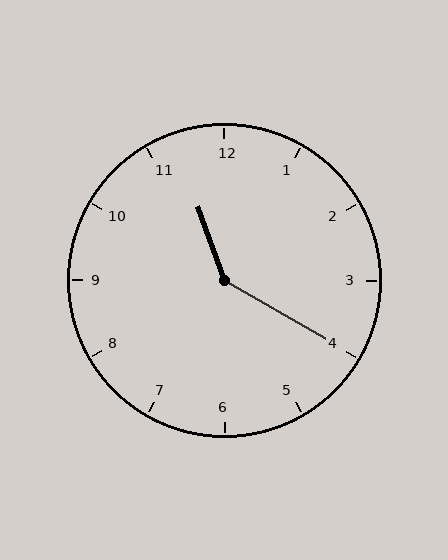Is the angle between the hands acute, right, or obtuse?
It is obtuse.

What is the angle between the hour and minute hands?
Approximately 140 degrees.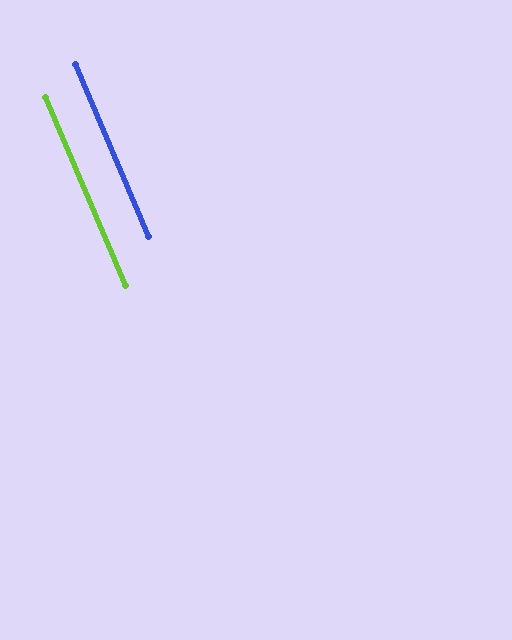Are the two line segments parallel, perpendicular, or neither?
Parallel — their directions differ by only 0.2°.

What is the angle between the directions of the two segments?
Approximately 0 degrees.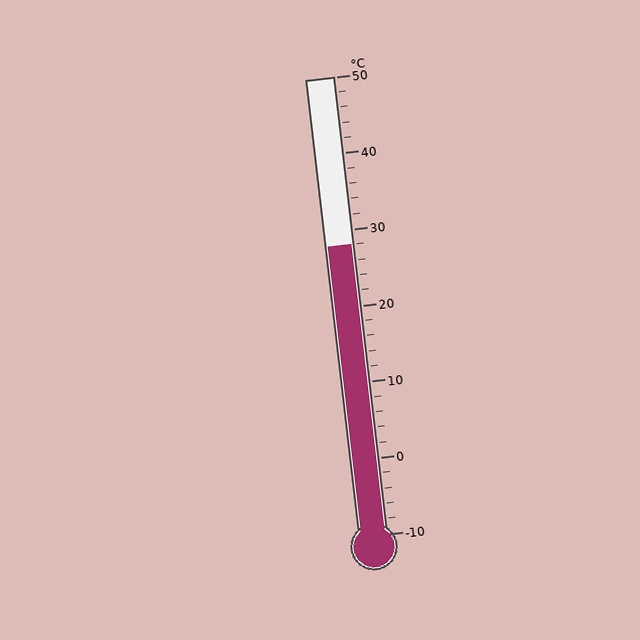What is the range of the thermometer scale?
The thermometer scale ranges from -10°C to 50°C.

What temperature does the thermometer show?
The thermometer shows approximately 28°C.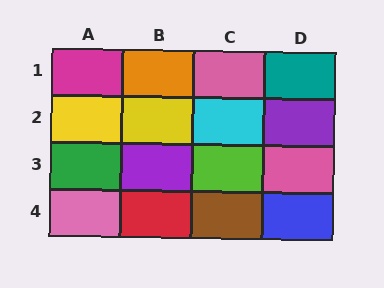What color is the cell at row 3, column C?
Lime.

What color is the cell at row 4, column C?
Brown.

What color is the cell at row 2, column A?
Yellow.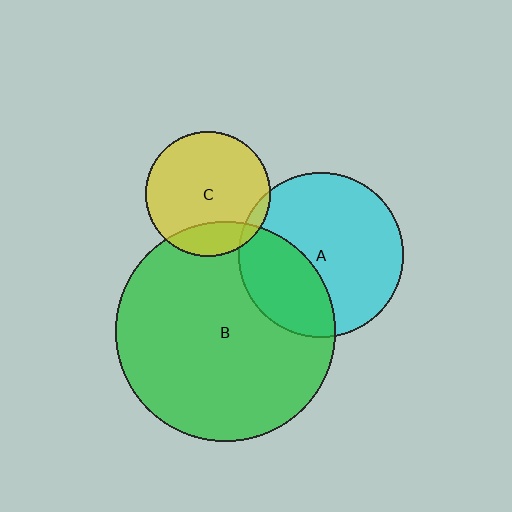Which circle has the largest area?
Circle B (green).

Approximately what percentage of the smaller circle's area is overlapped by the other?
Approximately 35%.